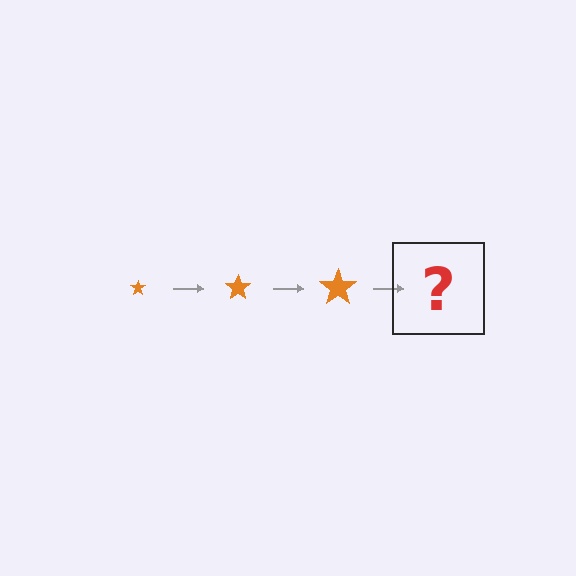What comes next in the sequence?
The next element should be an orange star, larger than the previous one.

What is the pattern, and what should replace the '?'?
The pattern is that the star gets progressively larger each step. The '?' should be an orange star, larger than the previous one.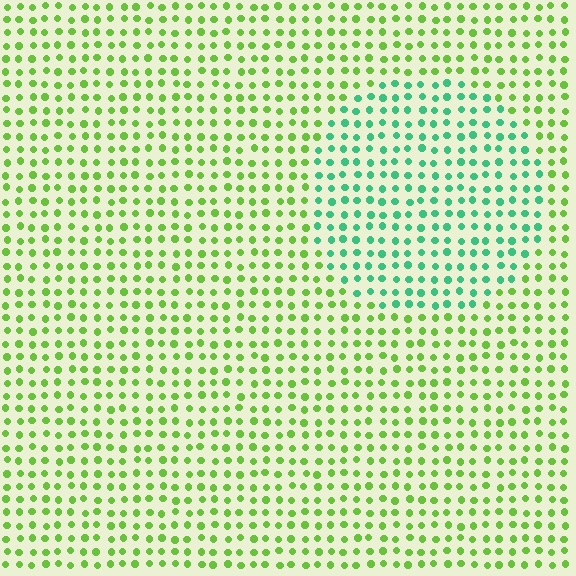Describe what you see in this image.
The image is filled with small lime elements in a uniform arrangement. A circle-shaped region is visible where the elements are tinted to a slightly different hue, forming a subtle color boundary.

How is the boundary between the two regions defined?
The boundary is defined purely by a slight shift in hue (about 50 degrees). Spacing, size, and orientation are identical on both sides.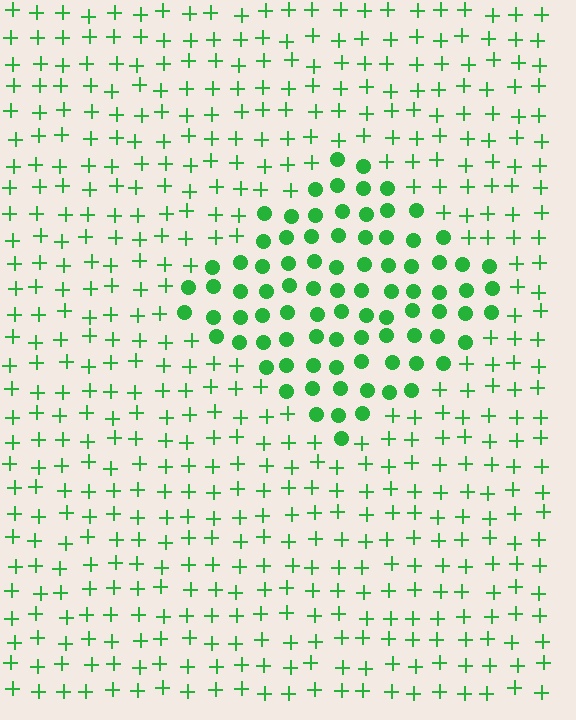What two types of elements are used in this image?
The image uses circles inside the diamond region and plus signs outside it.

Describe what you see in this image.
The image is filled with small green elements arranged in a uniform grid. A diamond-shaped region contains circles, while the surrounding area contains plus signs. The boundary is defined purely by the change in element shape.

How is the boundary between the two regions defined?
The boundary is defined by a change in element shape: circles inside vs. plus signs outside. All elements share the same color and spacing.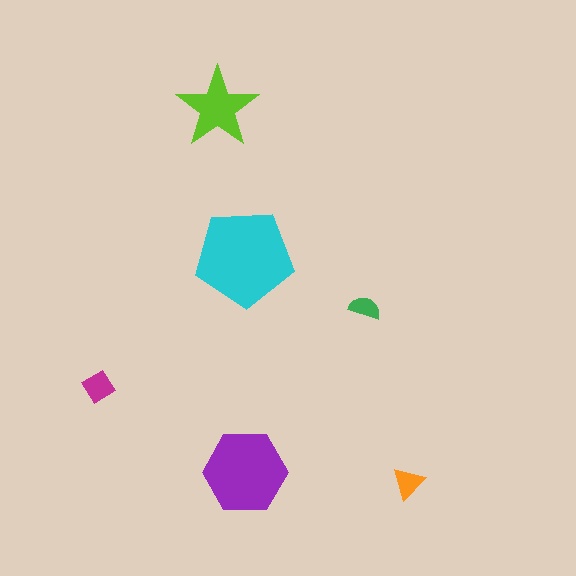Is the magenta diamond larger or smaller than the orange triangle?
Larger.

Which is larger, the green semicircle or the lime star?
The lime star.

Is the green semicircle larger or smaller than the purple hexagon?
Smaller.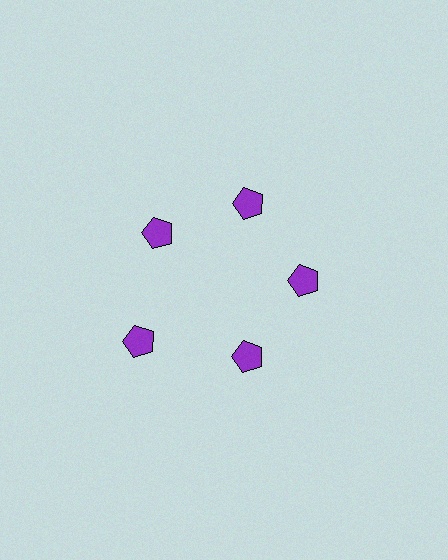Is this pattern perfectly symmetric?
No. The 5 purple pentagons are arranged in a ring, but one element near the 8 o'clock position is pushed outward from the center, breaking the 5-fold rotational symmetry.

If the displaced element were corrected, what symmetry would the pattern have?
It would have 5-fold rotational symmetry — the pattern would map onto itself every 72 degrees.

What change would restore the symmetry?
The symmetry would be restored by moving it inward, back onto the ring so that all 5 pentagons sit at equal angles and equal distance from the center.